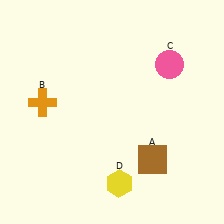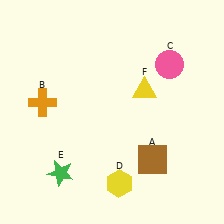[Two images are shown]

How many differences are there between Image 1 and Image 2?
There are 2 differences between the two images.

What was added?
A green star (E), a yellow triangle (F) were added in Image 2.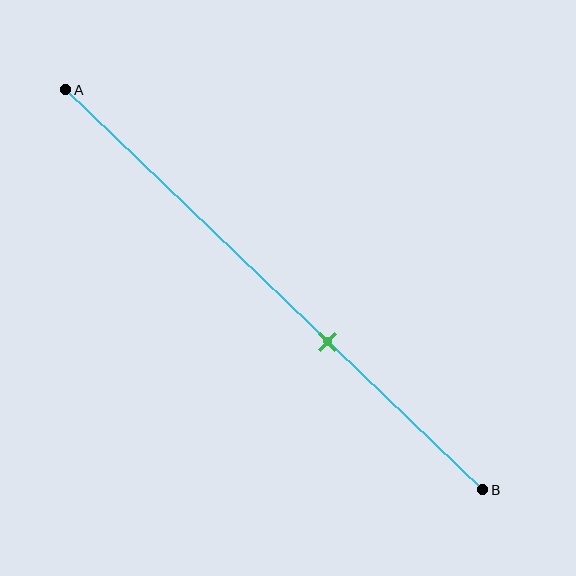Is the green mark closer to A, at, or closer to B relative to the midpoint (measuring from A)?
The green mark is closer to point B than the midpoint of segment AB.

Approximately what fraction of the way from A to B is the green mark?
The green mark is approximately 65% of the way from A to B.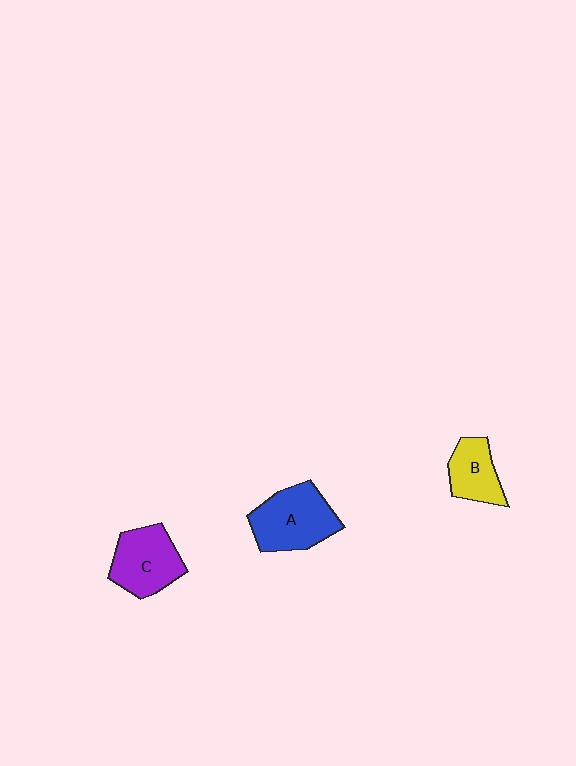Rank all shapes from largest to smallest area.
From largest to smallest: A (blue), C (purple), B (yellow).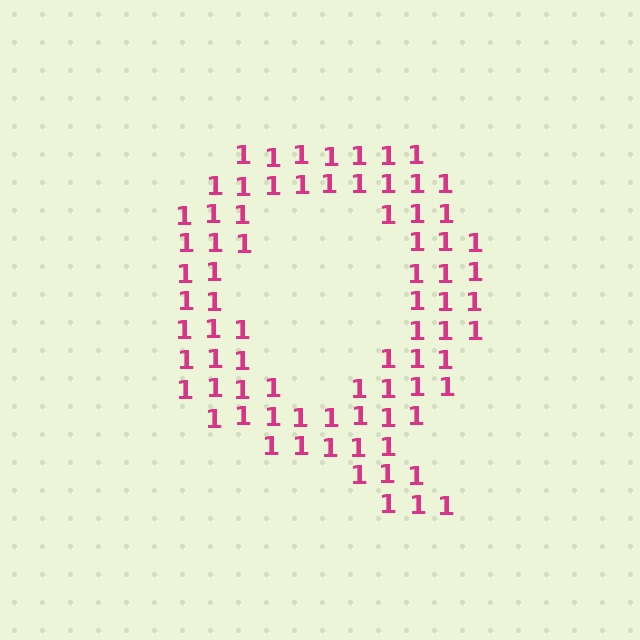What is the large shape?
The large shape is the letter Q.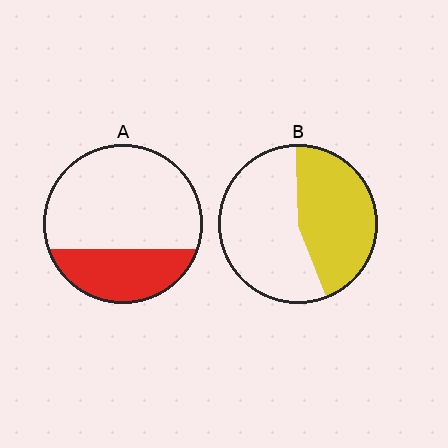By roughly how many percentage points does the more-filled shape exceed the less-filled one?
By roughly 15 percentage points (B over A).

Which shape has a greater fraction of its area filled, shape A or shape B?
Shape B.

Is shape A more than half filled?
No.